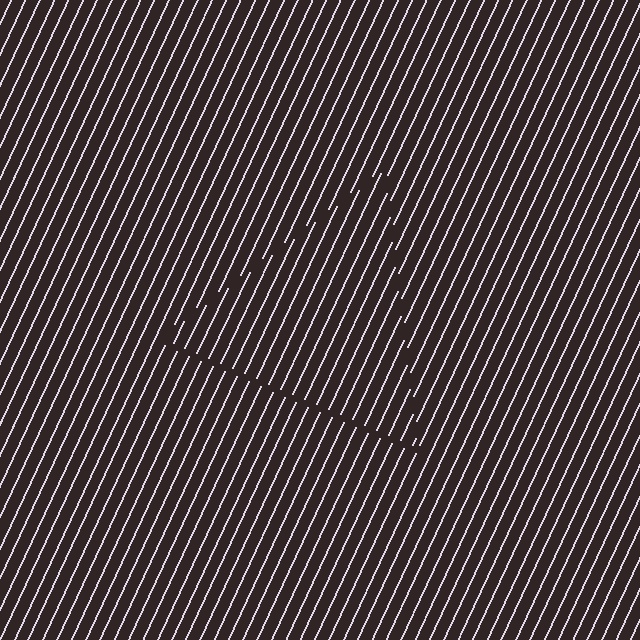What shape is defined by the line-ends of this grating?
An illusory triangle. The interior of the shape contains the same grating, shifted by half a period — the contour is defined by the phase discontinuity where line-ends from the inner and outer gratings abut.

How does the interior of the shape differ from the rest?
The interior of the shape contains the same grating, shifted by half a period — the contour is defined by the phase discontinuity where line-ends from the inner and outer gratings abut.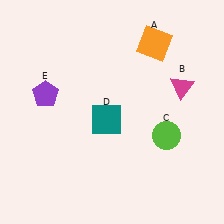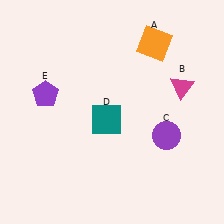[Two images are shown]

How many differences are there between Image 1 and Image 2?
There is 1 difference between the two images.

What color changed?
The circle (C) changed from lime in Image 1 to purple in Image 2.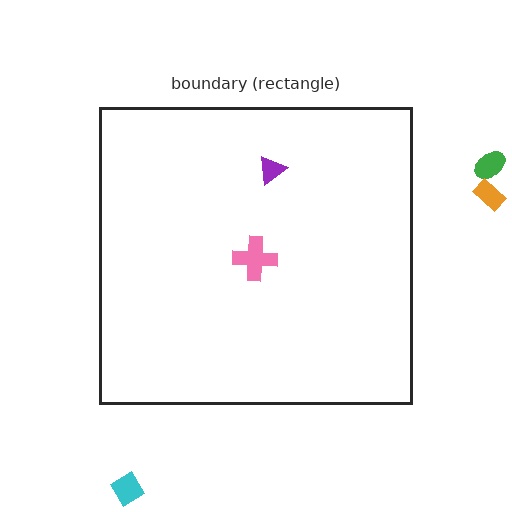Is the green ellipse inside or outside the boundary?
Outside.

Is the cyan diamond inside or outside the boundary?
Outside.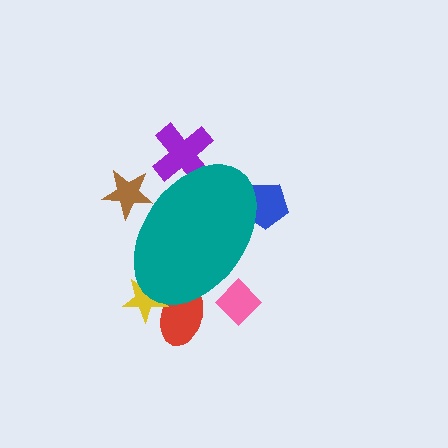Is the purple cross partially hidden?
Yes, the purple cross is partially hidden behind the teal ellipse.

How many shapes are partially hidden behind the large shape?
6 shapes are partially hidden.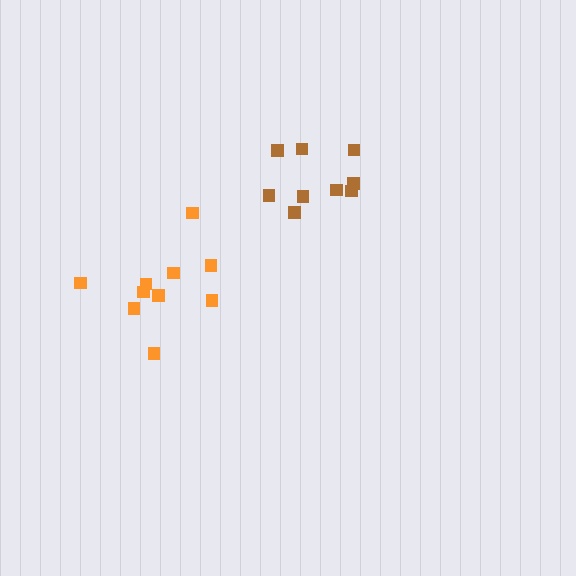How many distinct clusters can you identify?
There are 2 distinct clusters.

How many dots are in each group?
Group 1: 9 dots, Group 2: 10 dots (19 total).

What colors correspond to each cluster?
The clusters are colored: brown, orange.